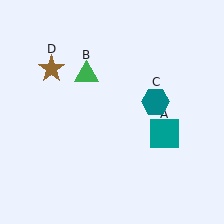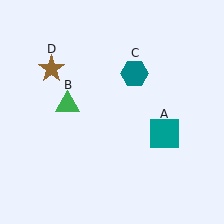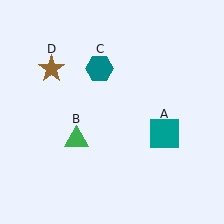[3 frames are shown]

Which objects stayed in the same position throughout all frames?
Teal square (object A) and brown star (object D) remained stationary.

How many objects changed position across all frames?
2 objects changed position: green triangle (object B), teal hexagon (object C).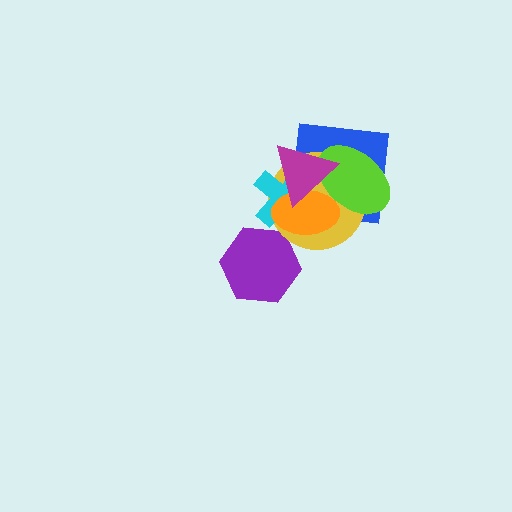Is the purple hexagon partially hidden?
No, no other shape covers it.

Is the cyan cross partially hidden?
Yes, it is partially covered by another shape.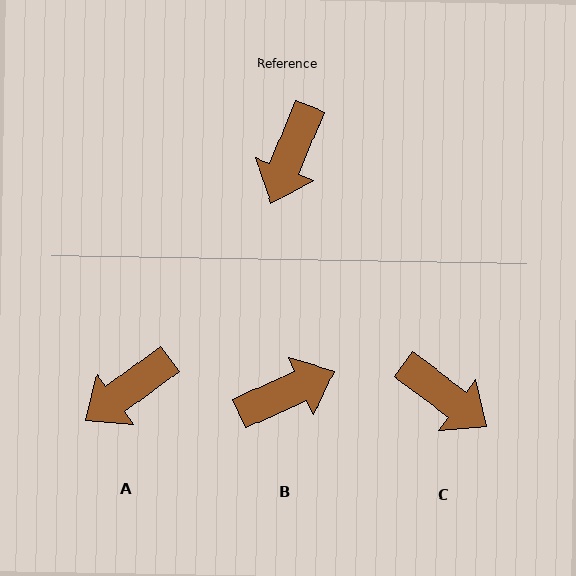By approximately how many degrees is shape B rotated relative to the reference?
Approximately 136 degrees counter-clockwise.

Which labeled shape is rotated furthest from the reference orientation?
B, about 136 degrees away.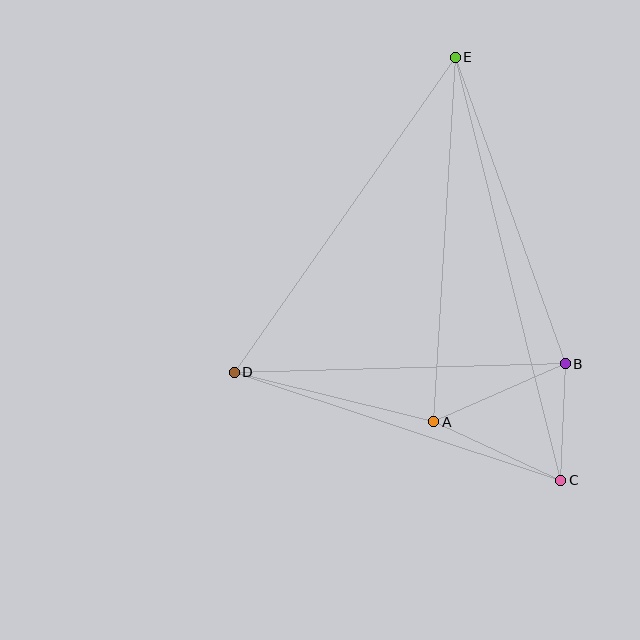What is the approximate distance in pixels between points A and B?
The distance between A and B is approximately 143 pixels.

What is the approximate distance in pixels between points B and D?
The distance between B and D is approximately 331 pixels.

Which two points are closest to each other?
Points B and C are closest to each other.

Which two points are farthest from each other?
Points C and E are farthest from each other.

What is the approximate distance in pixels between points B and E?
The distance between B and E is approximately 326 pixels.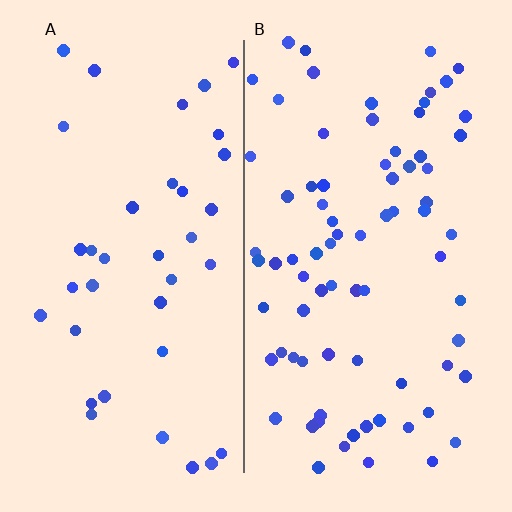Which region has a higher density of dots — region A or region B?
B (the right).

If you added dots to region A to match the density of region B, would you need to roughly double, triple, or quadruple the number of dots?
Approximately double.